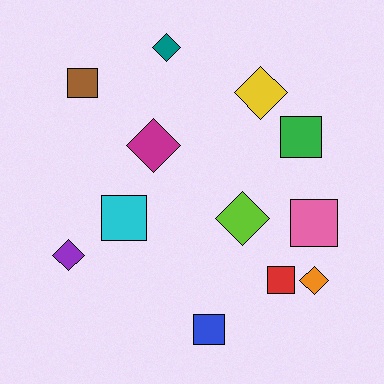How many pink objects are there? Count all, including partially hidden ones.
There is 1 pink object.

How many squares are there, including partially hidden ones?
There are 6 squares.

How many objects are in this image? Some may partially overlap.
There are 12 objects.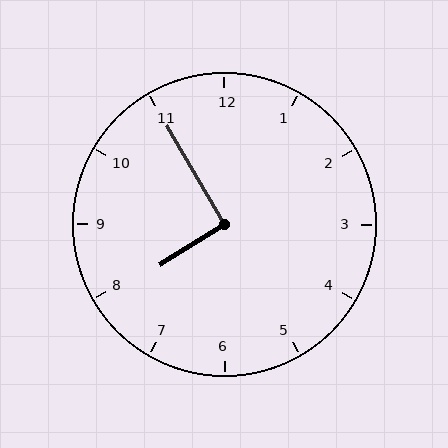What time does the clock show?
7:55.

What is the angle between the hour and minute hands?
Approximately 92 degrees.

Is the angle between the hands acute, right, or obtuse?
It is right.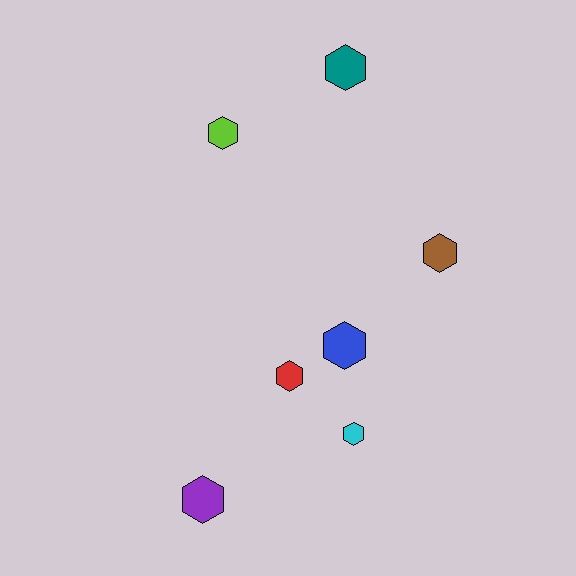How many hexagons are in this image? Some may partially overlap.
There are 7 hexagons.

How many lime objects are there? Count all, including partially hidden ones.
There is 1 lime object.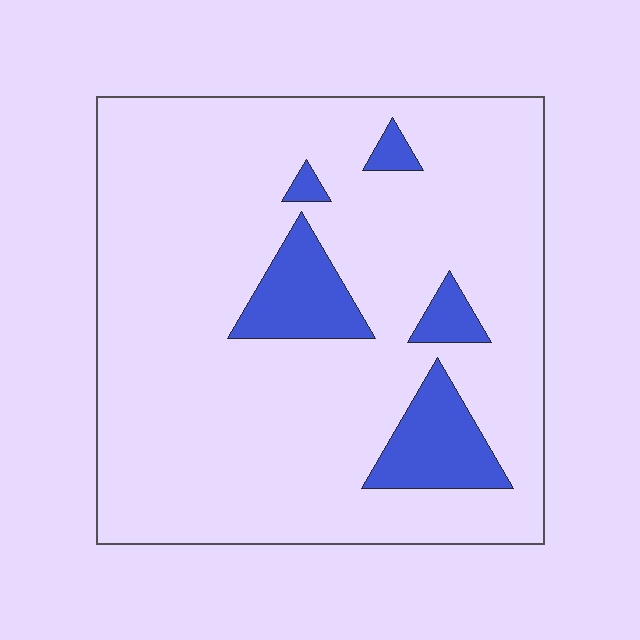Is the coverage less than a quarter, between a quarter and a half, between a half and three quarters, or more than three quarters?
Less than a quarter.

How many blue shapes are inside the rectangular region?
5.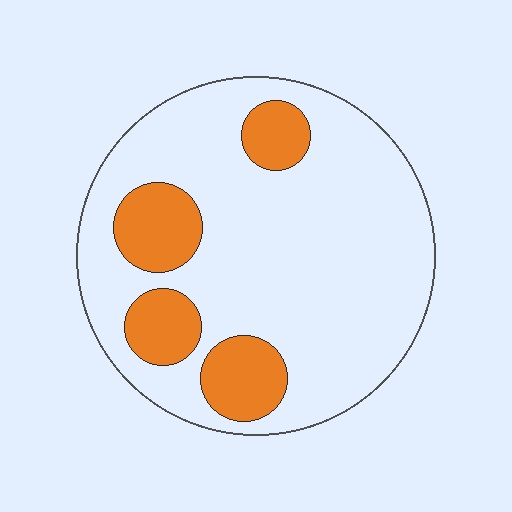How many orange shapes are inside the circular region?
4.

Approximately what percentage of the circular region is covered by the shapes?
Approximately 20%.